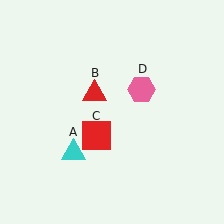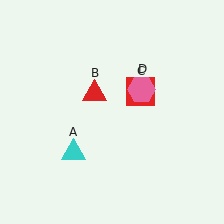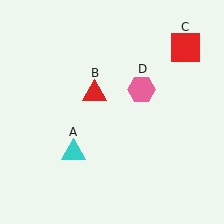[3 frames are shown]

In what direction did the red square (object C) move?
The red square (object C) moved up and to the right.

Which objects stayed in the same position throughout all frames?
Cyan triangle (object A) and red triangle (object B) and pink hexagon (object D) remained stationary.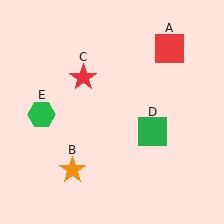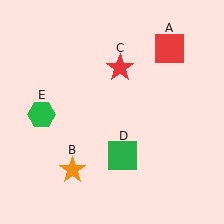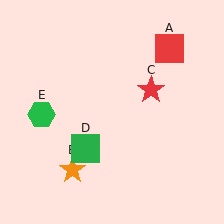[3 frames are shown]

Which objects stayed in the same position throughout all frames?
Red square (object A) and orange star (object B) and green hexagon (object E) remained stationary.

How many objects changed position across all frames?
2 objects changed position: red star (object C), green square (object D).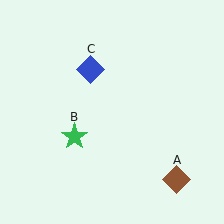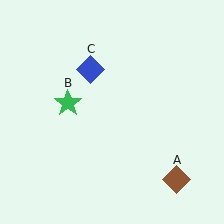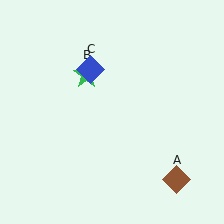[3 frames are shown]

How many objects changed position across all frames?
1 object changed position: green star (object B).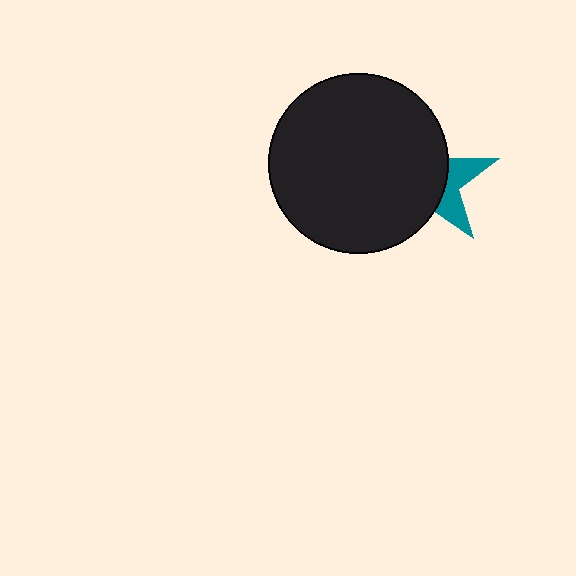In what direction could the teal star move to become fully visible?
The teal star could move right. That would shift it out from behind the black circle entirely.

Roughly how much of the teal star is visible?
A small part of it is visible (roughly 31%).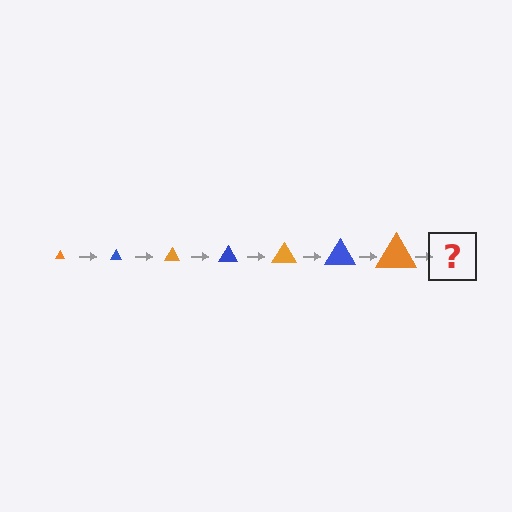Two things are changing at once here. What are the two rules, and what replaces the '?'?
The two rules are that the triangle grows larger each step and the color cycles through orange and blue. The '?' should be a blue triangle, larger than the previous one.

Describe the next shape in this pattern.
It should be a blue triangle, larger than the previous one.